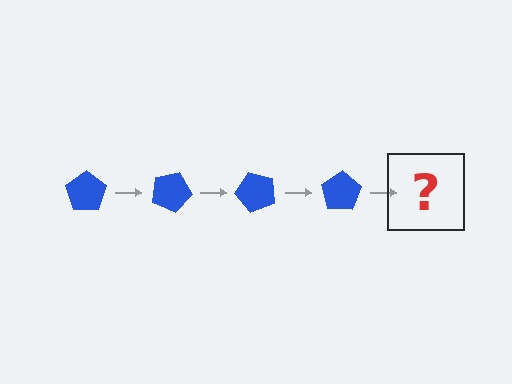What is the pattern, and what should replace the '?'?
The pattern is that the pentagon rotates 25 degrees each step. The '?' should be a blue pentagon rotated 100 degrees.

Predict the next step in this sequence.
The next step is a blue pentagon rotated 100 degrees.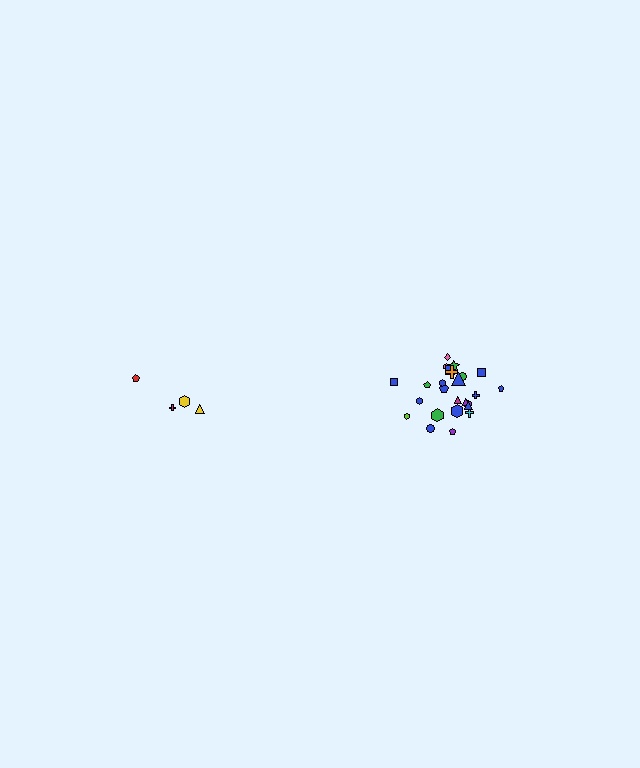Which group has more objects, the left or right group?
The right group.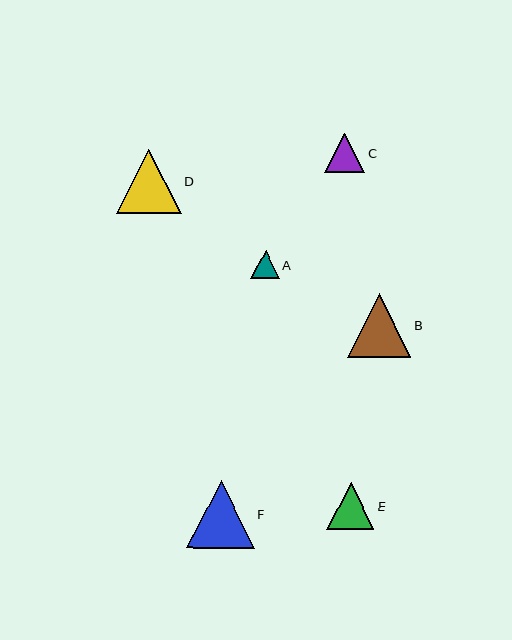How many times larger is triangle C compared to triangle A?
Triangle C is approximately 1.4 times the size of triangle A.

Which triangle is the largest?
Triangle F is the largest with a size of approximately 68 pixels.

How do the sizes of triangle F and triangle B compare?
Triangle F and triangle B are approximately the same size.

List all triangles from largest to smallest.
From largest to smallest: F, D, B, E, C, A.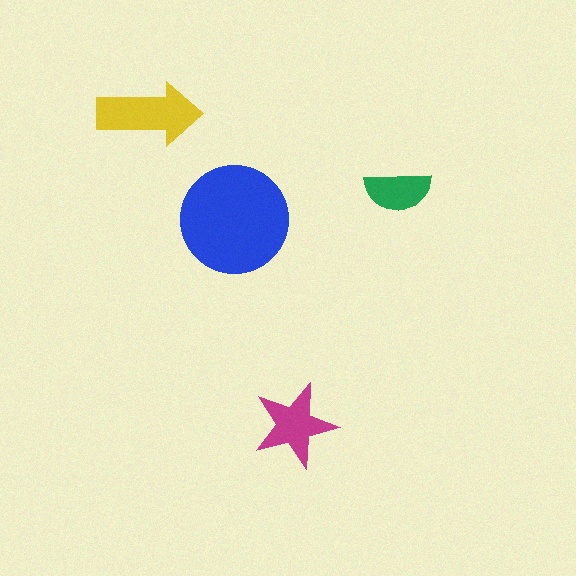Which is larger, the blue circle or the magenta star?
The blue circle.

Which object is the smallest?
The green semicircle.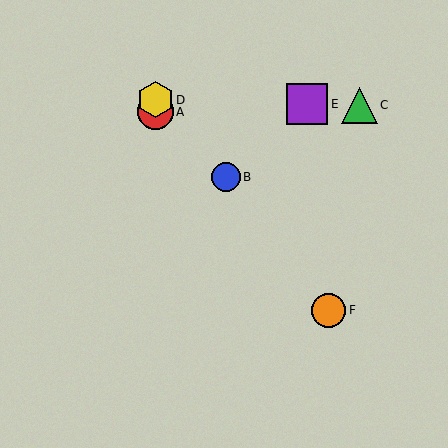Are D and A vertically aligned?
Yes, both are at x≈155.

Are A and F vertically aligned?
No, A is at x≈155 and F is at x≈329.